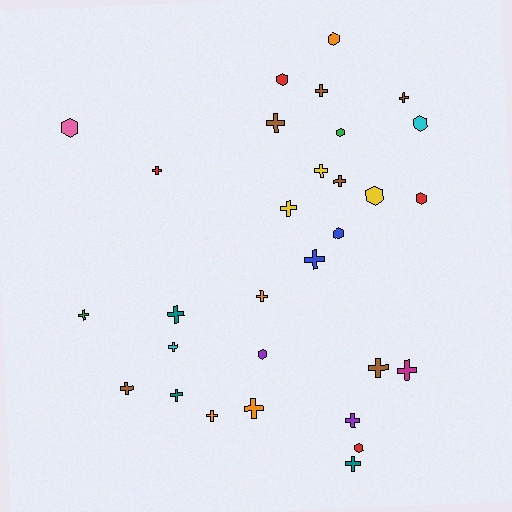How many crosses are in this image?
There are 20 crosses.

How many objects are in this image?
There are 30 objects.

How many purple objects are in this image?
There are 2 purple objects.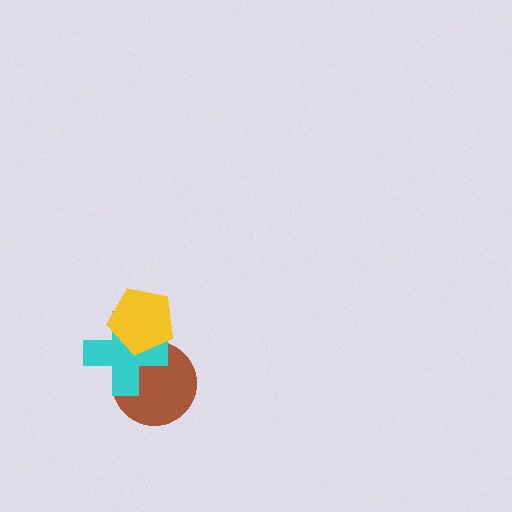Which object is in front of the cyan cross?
The yellow pentagon is in front of the cyan cross.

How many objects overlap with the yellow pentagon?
2 objects overlap with the yellow pentagon.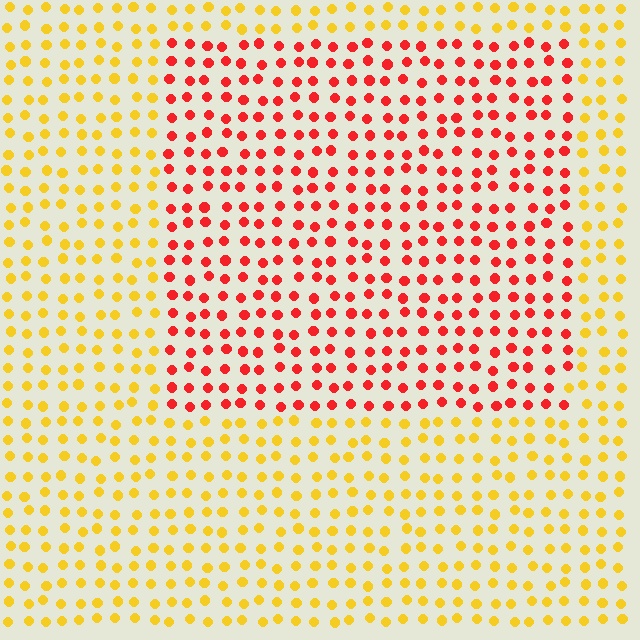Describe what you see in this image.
The image is filled with small yellow elements in a uniform arrangement. A rectangle-shaped region is visible where the elements are tinted to a slightly different hue, forming a subtle color boundary.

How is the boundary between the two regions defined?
The boundary is defined purely by a slight shift in hue (about 51 degrees). Spacing, size, and orientation are identical on both sides.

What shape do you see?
I see a rectangle.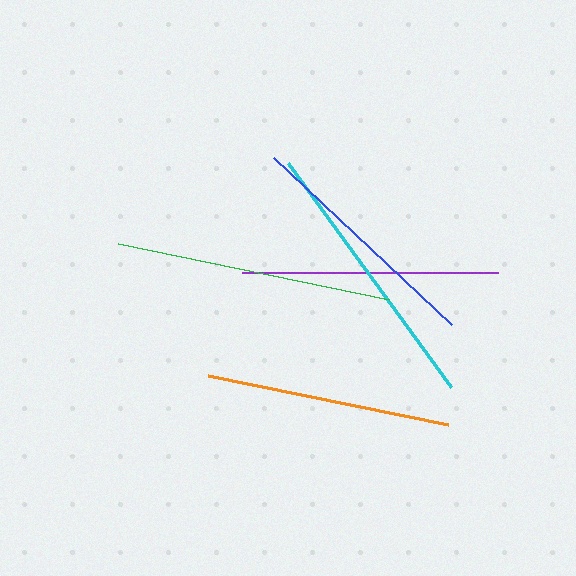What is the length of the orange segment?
The orange segment is approximately 245 pixels long.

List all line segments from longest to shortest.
From longest to shortest: green, cyan, purple, orange, blue.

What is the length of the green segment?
The green segment is approximately 277 pixels long.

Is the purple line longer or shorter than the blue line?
The purple line is longer than the blue line.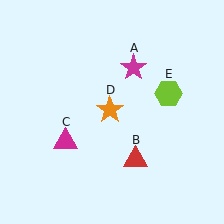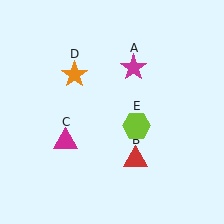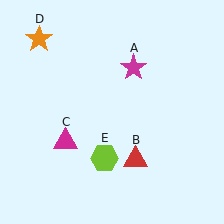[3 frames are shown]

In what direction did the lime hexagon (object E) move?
The lime hexagon (object E) moved down and to the left.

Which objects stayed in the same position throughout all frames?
Magenta star (object A) and red triangle (object B) and magenta triangle (object C) remained stationary.